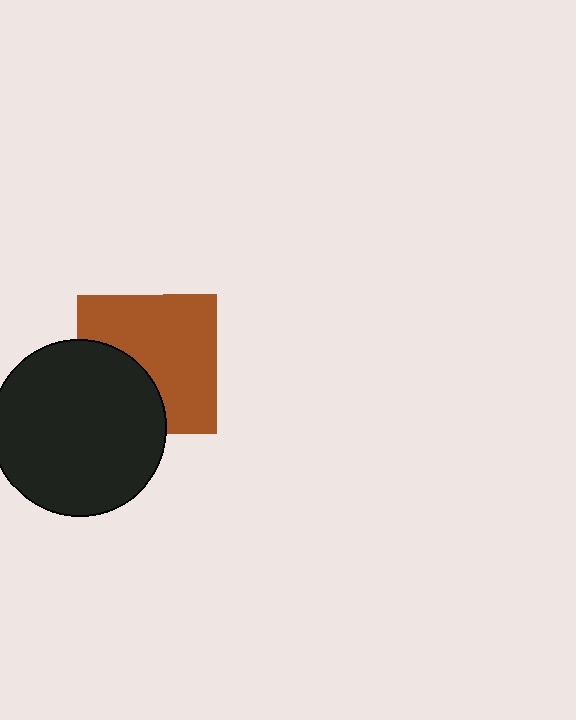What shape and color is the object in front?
The object in front is a black circle.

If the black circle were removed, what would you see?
You would see the complete brown square.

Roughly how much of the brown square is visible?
About half of it is visible (roughly 65%).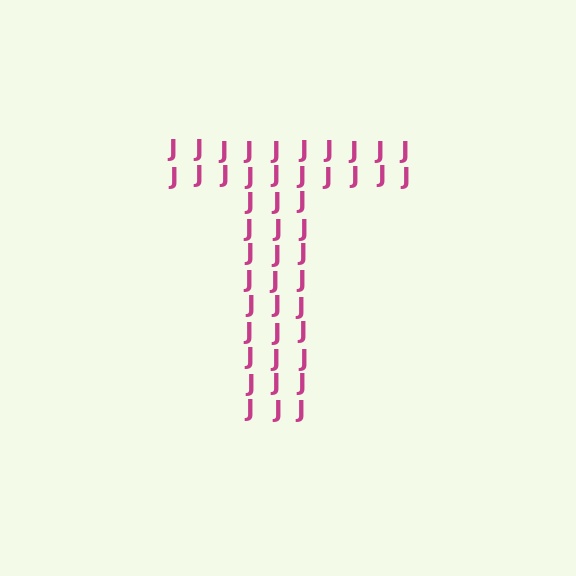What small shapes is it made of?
It is made of small letter J's.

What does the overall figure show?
The overall figure shows the letter T.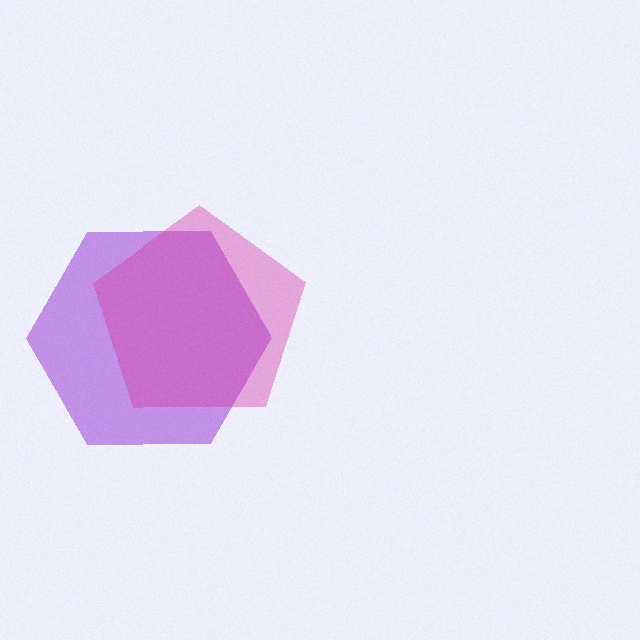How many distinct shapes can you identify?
There are 2 distinct shapes: a purple hexagon, a magenta pentagon.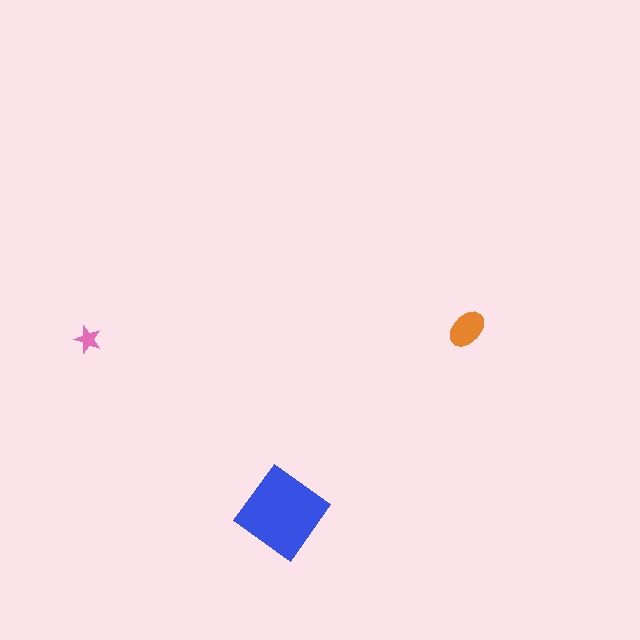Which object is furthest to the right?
The orange ellipse is rightmost.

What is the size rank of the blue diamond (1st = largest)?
1st.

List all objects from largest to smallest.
The blue diamond, the orange ellipse, the pink star.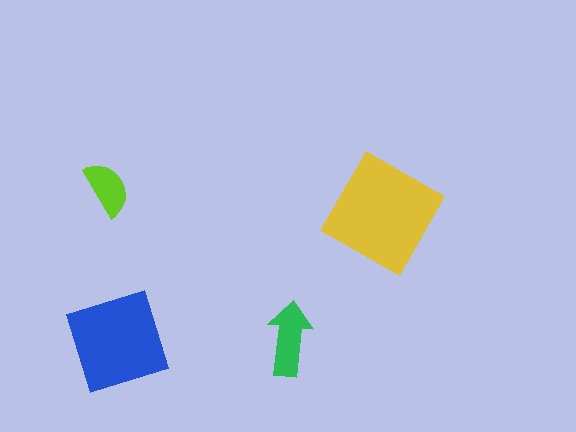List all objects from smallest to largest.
The lime semicircle, the green arrow, the blue square, the yellow diamond.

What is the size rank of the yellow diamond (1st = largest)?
1st.